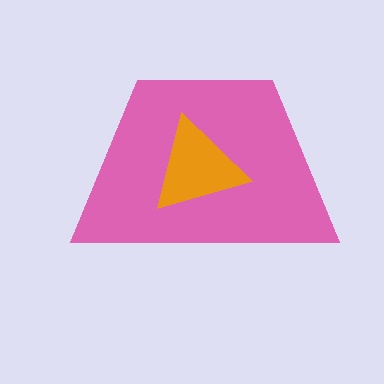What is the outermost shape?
The pink trapezoid.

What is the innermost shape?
The orange triangle.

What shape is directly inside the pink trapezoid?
The orange triangle.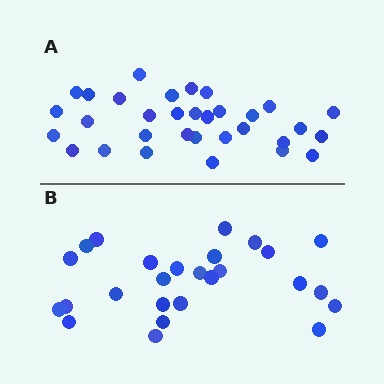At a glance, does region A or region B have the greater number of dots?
Region A (the top region) has more dots.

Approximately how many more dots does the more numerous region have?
Region A has about 6 more dots than region B.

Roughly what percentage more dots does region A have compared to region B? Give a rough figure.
About 25% more.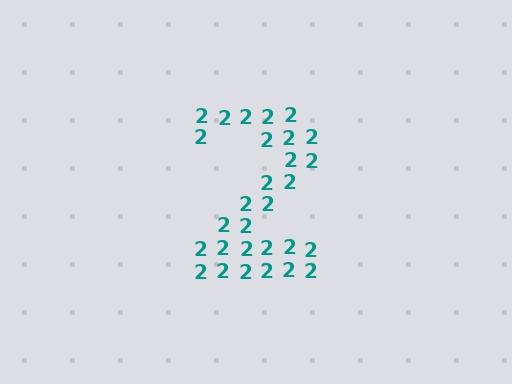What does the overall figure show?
The overall figure shows the digit 2.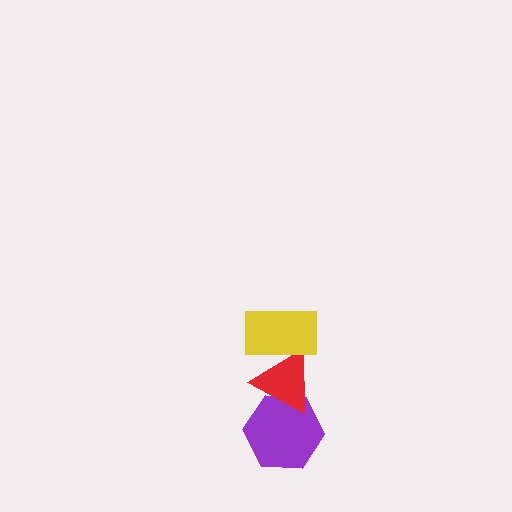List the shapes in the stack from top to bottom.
From top to bottom: the yellow rectangle, the red triangle, the purple hexagon.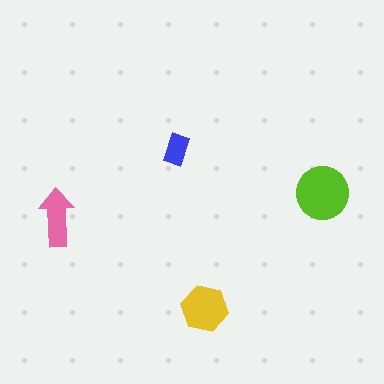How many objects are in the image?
There are 4 objects in the image.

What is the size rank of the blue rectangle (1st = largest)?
4th.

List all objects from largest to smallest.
The lime circle, the yellow hexagon, the pink arrow, the blue rectangle.